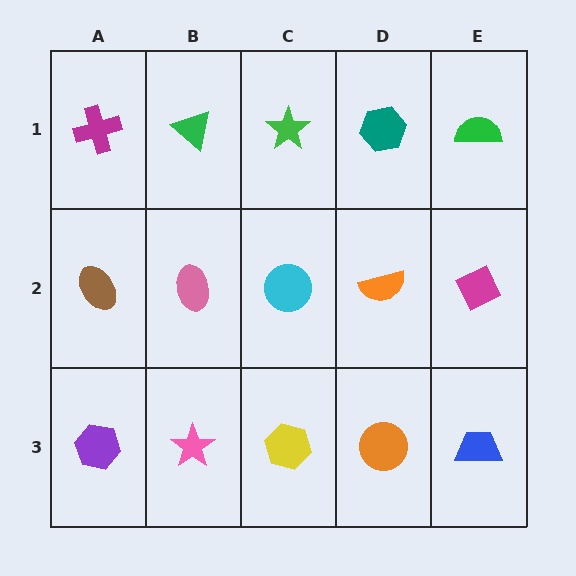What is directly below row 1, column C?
A cyan circle.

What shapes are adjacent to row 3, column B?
A pink ellipse (row 2, column B), a purple hexagon (row 3, column A), a yellow hexagon (row 3, column C).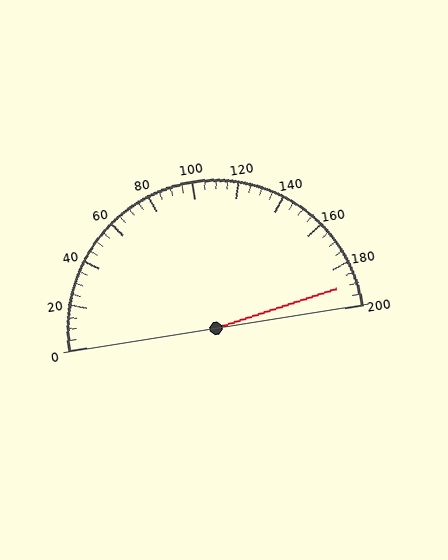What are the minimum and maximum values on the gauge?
The gauge ranges from 0 to 200.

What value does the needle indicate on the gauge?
The needle indicates approximately 190.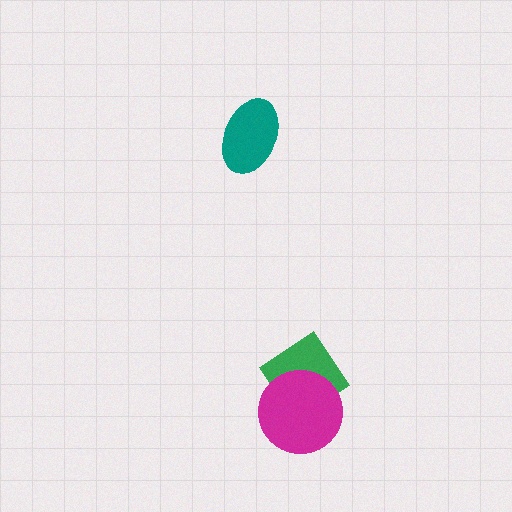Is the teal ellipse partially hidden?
No, no other shape covers it.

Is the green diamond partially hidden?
Yes, it is partially covered by another shape.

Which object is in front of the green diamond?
The magenta circle is in front of the green diamond.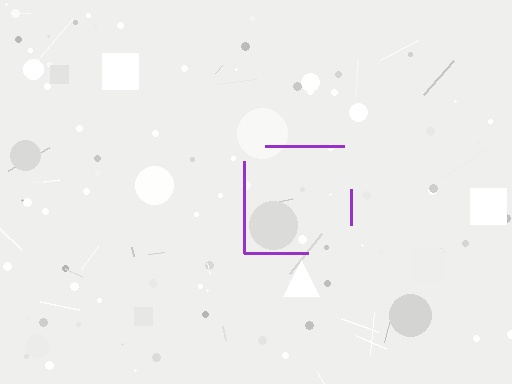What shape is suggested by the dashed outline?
The dashed outline suggests a square.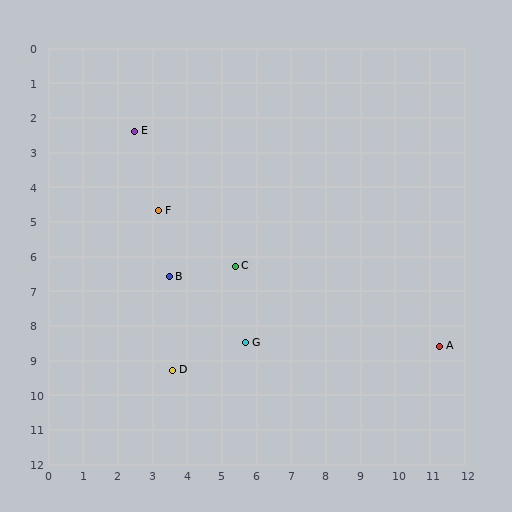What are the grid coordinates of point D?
Point D is at approximately (3.6, 9.3).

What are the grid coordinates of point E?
Point E is at approximately (2.5, 2.4).